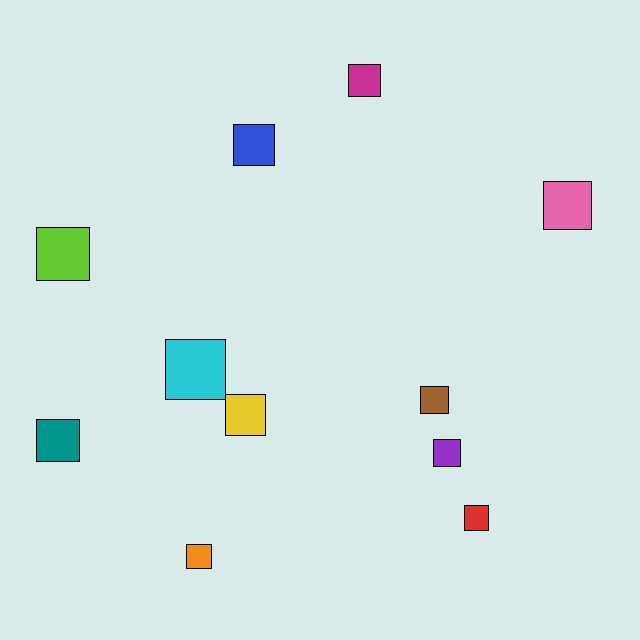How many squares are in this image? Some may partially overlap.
There are 11 squares.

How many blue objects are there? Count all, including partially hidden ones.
There is 1 blue object.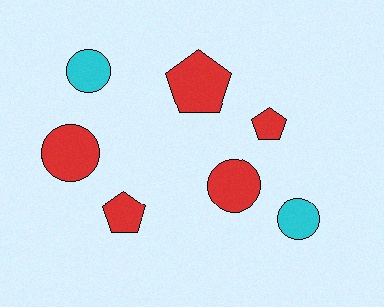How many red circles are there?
There are 2 red circles.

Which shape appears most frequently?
Circle, with 4 objects.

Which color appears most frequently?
Red, with 5 objects.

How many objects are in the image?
There are 7 objects.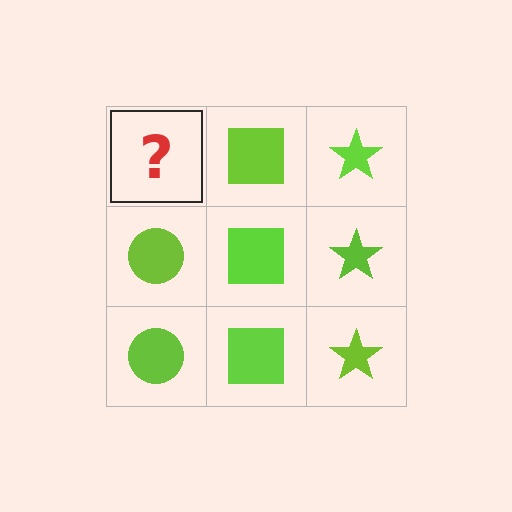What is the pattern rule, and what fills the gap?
The rule is that each column has a consistent shape. The gap should be filled with a lime circle.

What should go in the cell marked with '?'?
The missing cell should contain a lime circle.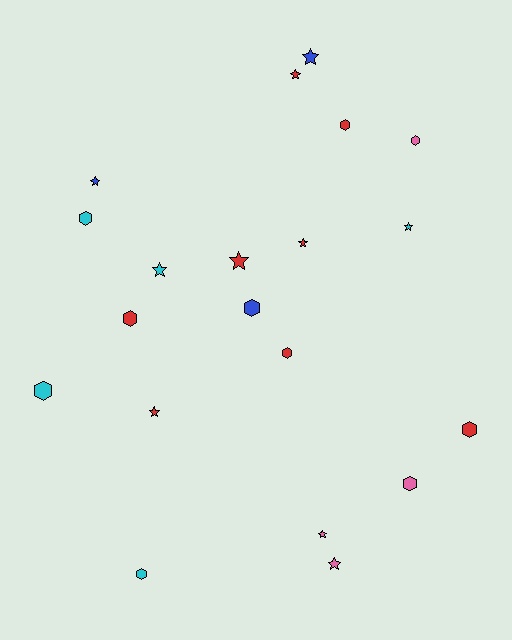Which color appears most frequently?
Red, with 8 objects.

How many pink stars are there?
There are 2 pink stars.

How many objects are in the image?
There are 20 objects.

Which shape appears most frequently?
Star, with 10 objects.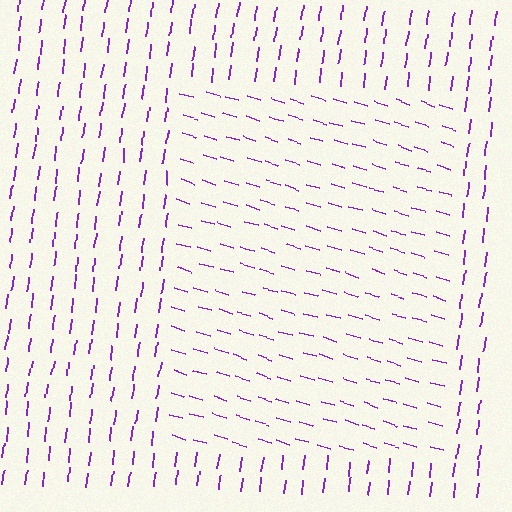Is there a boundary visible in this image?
Yes, there is a texture boundary formed by a change in line orientation.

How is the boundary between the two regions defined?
The boundary is defined purely by a change in line orientation (approximately 80 degrees difference). All lines are the same color and thickness.